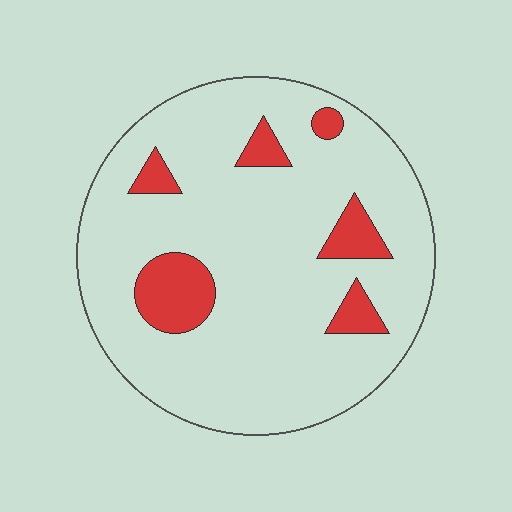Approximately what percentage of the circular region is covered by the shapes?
Approximately 15%.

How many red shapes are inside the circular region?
6.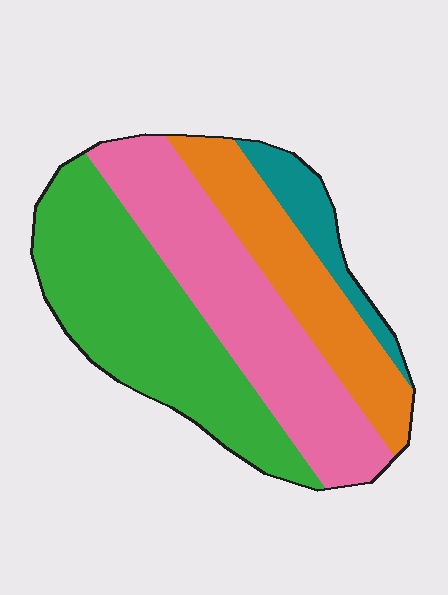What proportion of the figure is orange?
Orange covers 21% of the figure.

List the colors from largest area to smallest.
From largest to smallest: green, pink, orange, teal.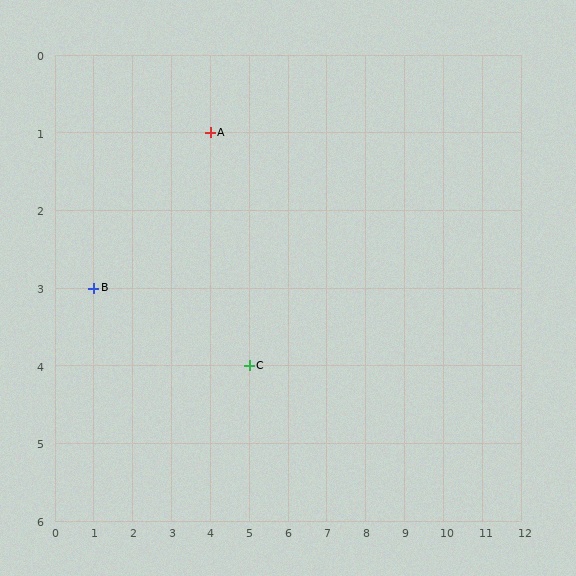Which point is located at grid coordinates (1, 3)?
Point B is at (1, 3).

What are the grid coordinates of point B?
Point B is at grid coordinates (1, 3).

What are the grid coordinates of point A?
Point A is at grid coordinates (4, 1).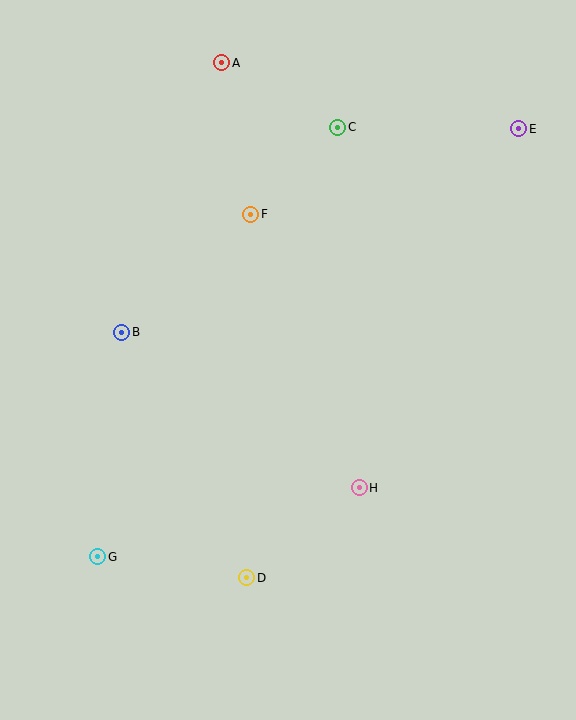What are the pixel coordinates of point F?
Point F is at (251, 214).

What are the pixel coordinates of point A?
Point A is at (222, 63).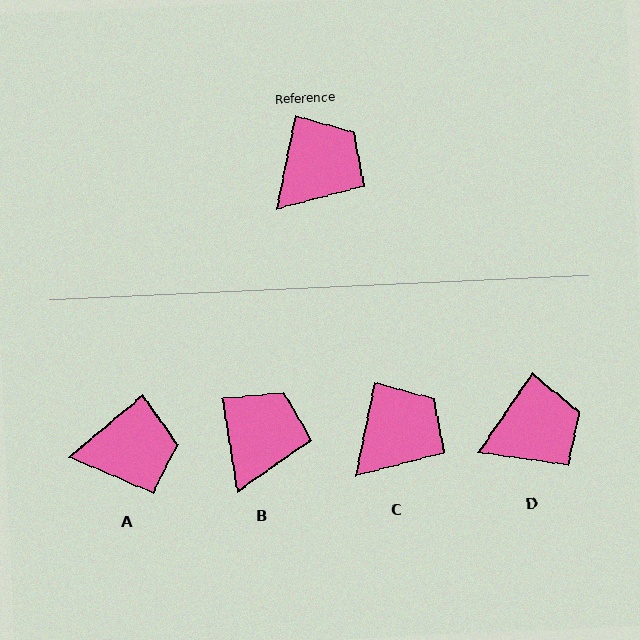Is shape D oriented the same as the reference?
No, it is off by about 23 degrees.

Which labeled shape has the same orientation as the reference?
C.